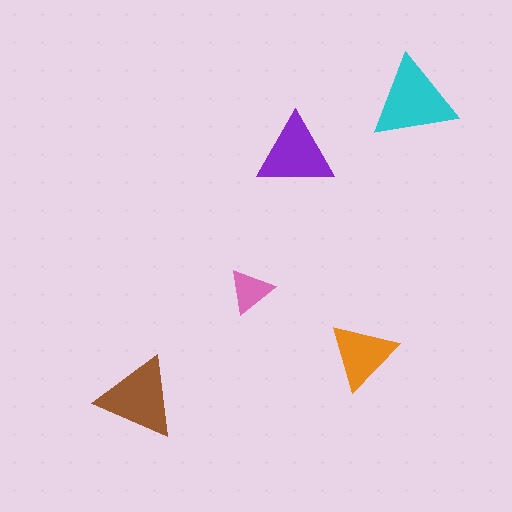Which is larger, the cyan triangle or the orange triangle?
The cyan one.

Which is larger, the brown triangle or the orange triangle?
The brown one.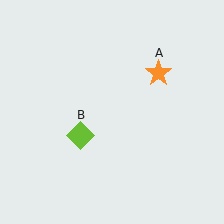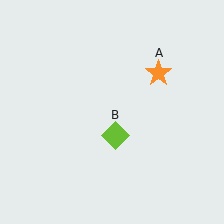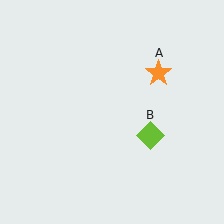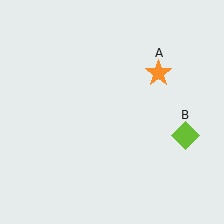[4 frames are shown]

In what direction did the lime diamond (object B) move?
The lime diamond (object B) moved right.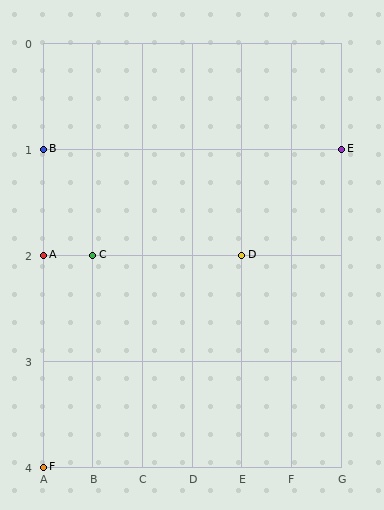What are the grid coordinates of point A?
Point A is at grid coordinates (A, 2).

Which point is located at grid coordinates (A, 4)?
Point F is at (A, 4).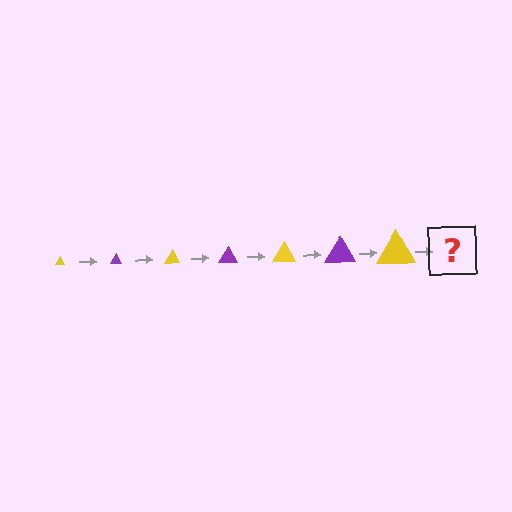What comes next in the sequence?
The next element should be a purple triangle, larger than the previous one.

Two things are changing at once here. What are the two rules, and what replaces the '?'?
The two rules are that the triangle grows larger each step and the color cycles through yellow and purple. The '?' should be a purple triangle, larger than the previous one.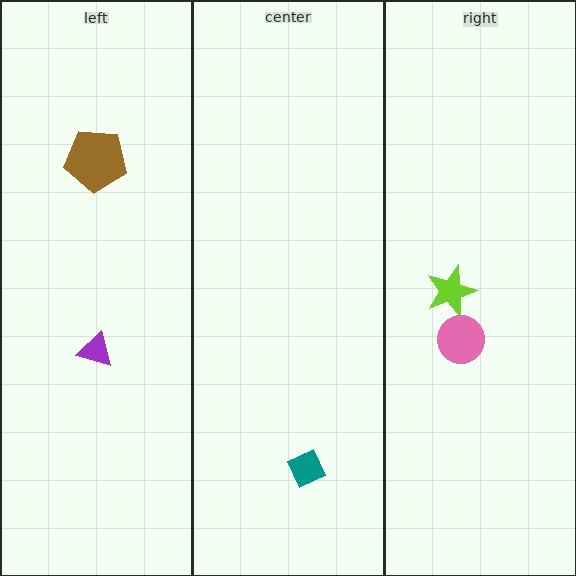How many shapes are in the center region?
1.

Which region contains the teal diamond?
The center region.